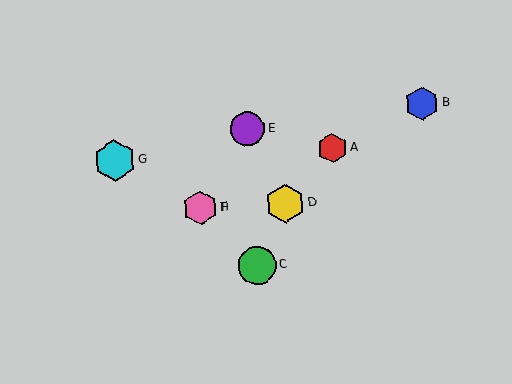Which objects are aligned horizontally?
Objects D, F, H are aligned horizontally.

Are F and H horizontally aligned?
Yes, both are at y≈208.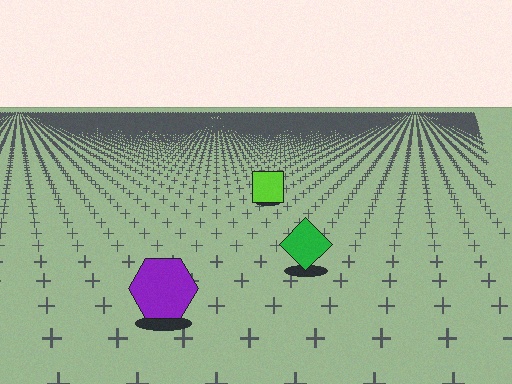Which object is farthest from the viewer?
The lime square is farthest from the viewer. It appears smaller and the ground texture around it is denser.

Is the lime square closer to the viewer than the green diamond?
No. The green diamond is closer — you can tell from the texture gradient: the ground texture is coarser near it.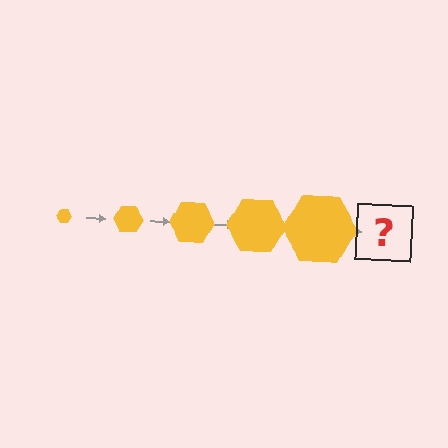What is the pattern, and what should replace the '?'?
The pattern is that the hexagon gets progressively larger each step. The '?' should be a yellow hexagon, larger than the previous one.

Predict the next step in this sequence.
The next step is a yellow hexagon, larger than the previous one.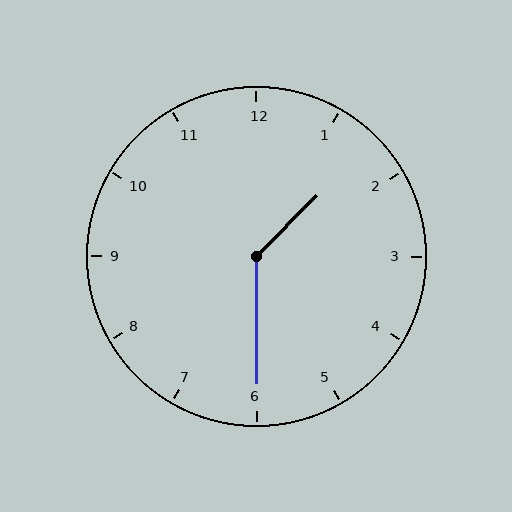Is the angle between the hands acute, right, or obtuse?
It is obtuse.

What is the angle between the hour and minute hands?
Approximately 135 degrees.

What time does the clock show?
1:30.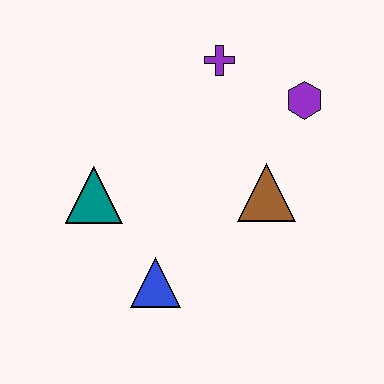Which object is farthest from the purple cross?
The blue triangle is farthest from the purple cross.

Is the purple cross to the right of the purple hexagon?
No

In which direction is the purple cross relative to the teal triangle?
The purple cross is above the teal triangle.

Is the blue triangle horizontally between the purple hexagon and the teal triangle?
Yes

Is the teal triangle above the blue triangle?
Yes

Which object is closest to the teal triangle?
The blue triangle is closest to the teal triangle.